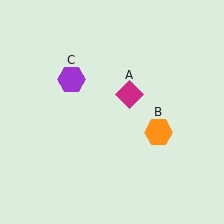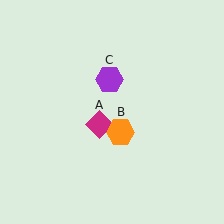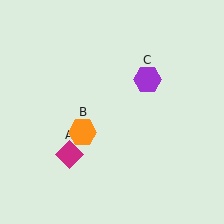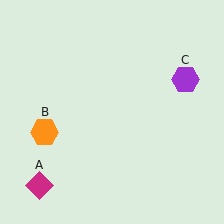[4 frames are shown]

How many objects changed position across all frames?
3 objects changed position: magenta diamond (object A), orange hexagon (object B), purple hexagon (object C).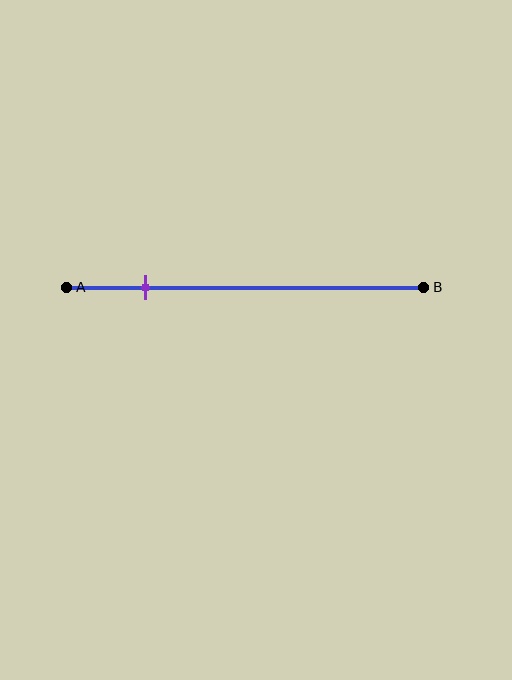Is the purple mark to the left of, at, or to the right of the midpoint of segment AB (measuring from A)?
The purple mark is to the left of the midpoint of segment AB.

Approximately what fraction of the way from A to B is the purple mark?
The purple mark is approximately 20% of the way from A to B.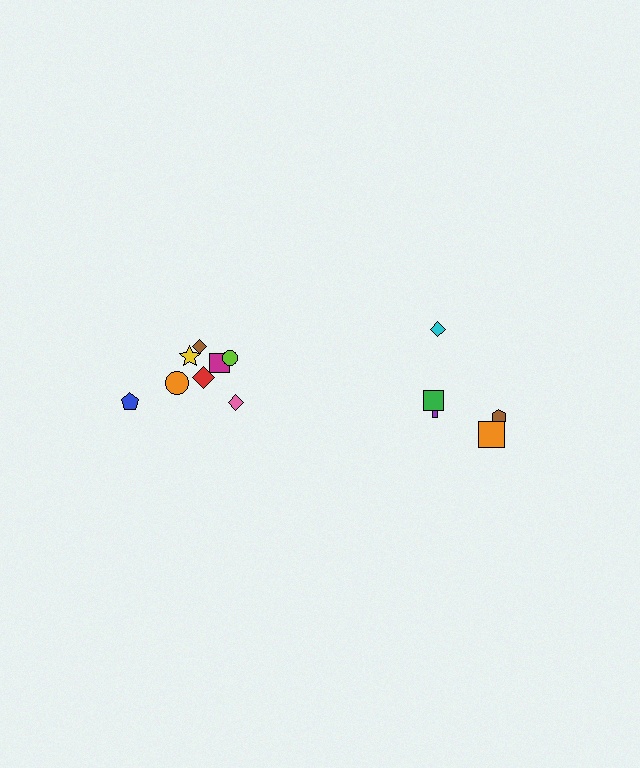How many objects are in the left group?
There are 8 objects.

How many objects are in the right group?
There are 5 objects.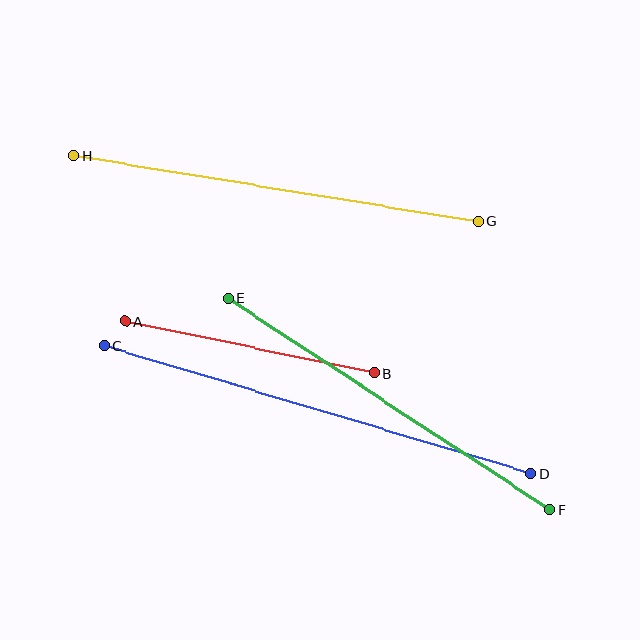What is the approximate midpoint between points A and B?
The midpoint is at approximately (250, 347) pixels.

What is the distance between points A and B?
The distance is approximately 254 pixels.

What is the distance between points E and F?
The distance is approximately 384 pixels.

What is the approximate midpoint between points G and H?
The midpoint is at approximately (276, 189) pixels.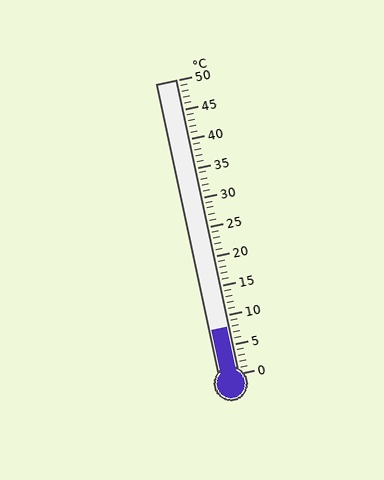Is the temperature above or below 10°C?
The temperature is below 10°C.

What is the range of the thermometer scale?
The thermometer scale ranges from 0°C to 50°C.